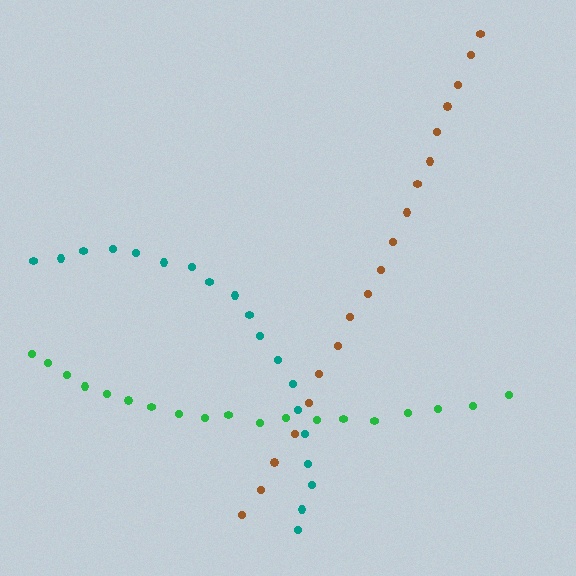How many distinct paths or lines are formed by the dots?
There are 3 distinct paths.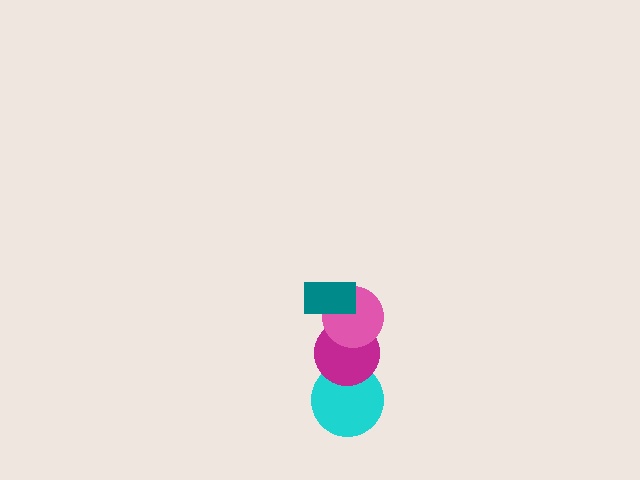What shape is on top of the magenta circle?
The pink circle is on top of the magenta circle.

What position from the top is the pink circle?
The pink circle is 2nd from the top.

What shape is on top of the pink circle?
The teal rectangle is on top of the pink circle.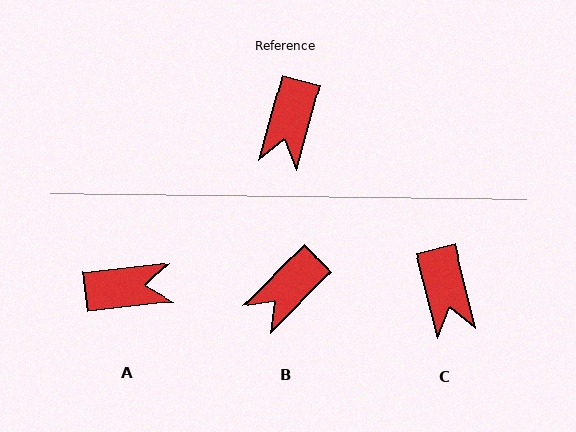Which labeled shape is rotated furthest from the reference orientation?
A, about 111 degrees away.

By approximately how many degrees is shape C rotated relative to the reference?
Approximately 29 degrees counter-clockwise.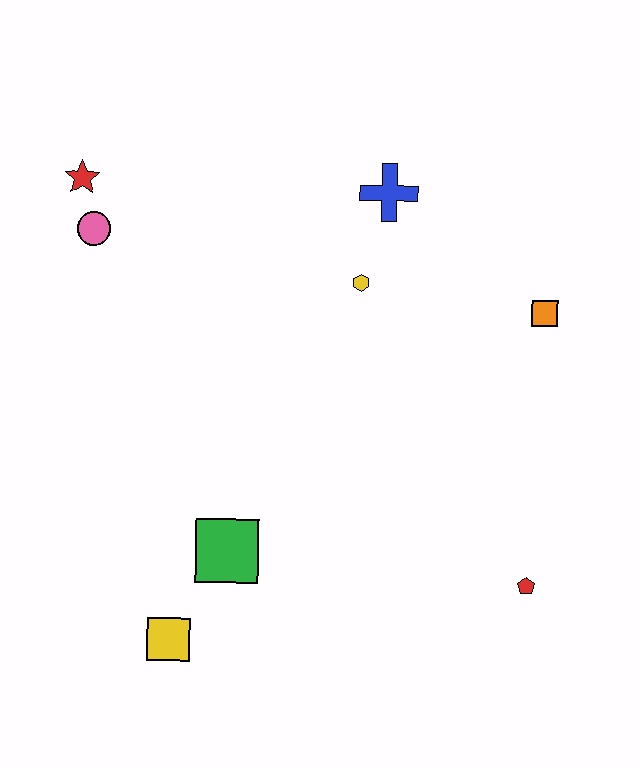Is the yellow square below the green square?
Yes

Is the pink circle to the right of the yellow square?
No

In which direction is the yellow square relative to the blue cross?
The yellow square is below the blue cross.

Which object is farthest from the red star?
The red pentagon is farthest from the red star.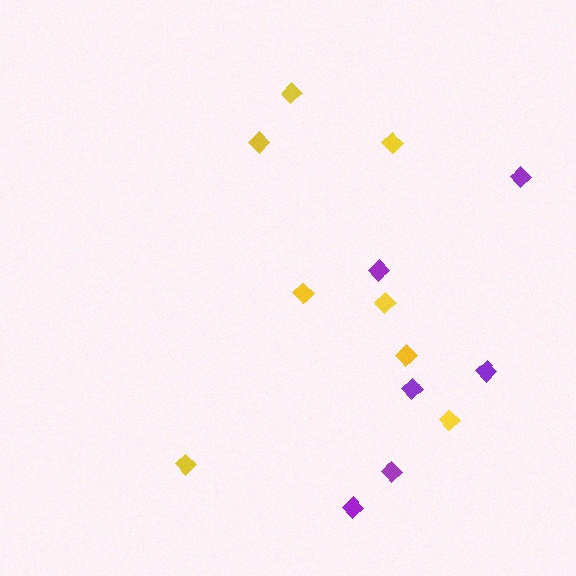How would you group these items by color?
There are 2 groups: one group of yellow diamonds (8) and one group of purple diamonds (6).